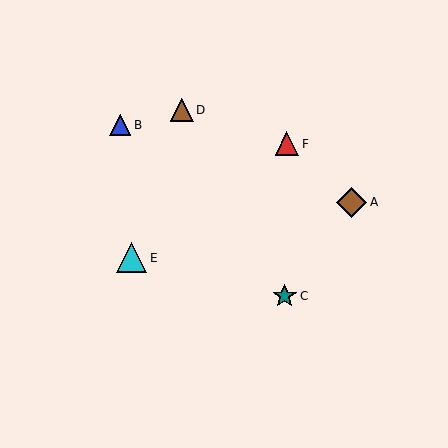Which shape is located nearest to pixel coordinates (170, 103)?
The brown triangle (labeled D) at (182, 110) is nearest to that location.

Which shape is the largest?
The brown diamond (labeled A) is the largest.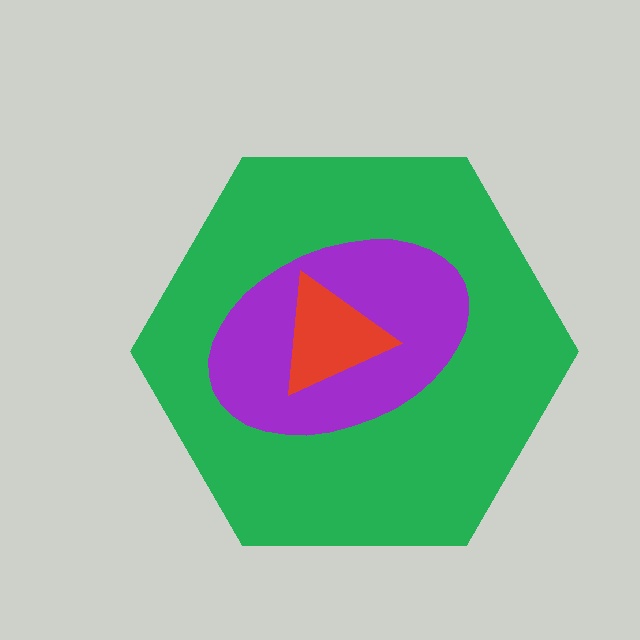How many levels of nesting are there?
3.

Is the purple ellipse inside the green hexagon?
Yes.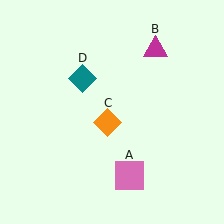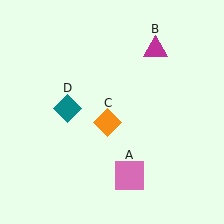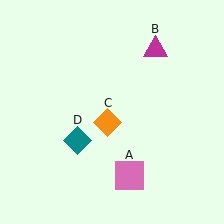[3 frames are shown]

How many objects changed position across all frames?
1 object changed position: teal diamond (object D).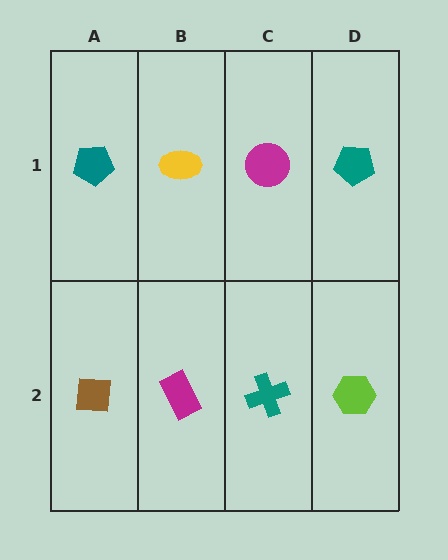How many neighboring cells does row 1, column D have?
2.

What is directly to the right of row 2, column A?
A magenta rectangle.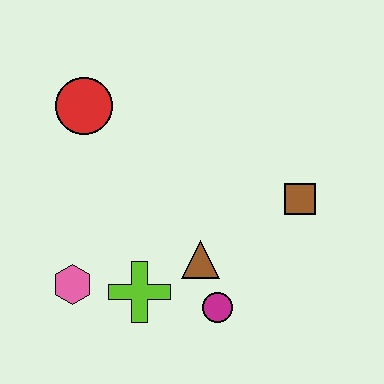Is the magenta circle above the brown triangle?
No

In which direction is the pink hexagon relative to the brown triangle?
The pink hexagon is to the left of the brown triangle.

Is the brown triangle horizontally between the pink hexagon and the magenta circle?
Yes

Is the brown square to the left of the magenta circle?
No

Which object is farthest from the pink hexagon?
The brown square is farthest from the pink hexagon.